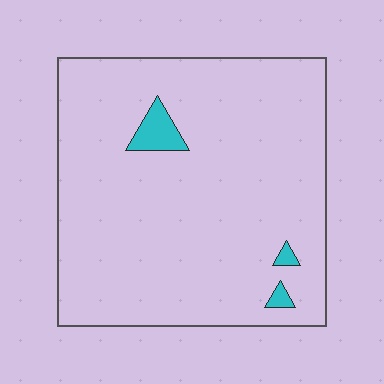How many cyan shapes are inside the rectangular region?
3.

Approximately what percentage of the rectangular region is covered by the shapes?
Approximately 5%.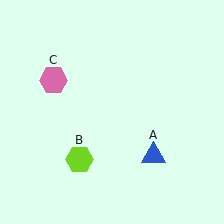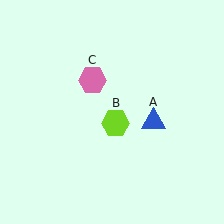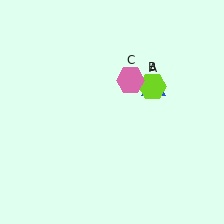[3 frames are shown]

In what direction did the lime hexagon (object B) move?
The lime hexagon (object B) moved up and to the right.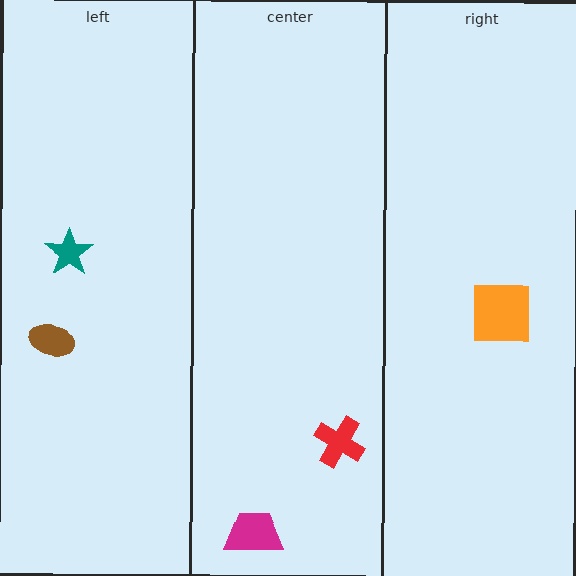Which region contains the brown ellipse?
The left region.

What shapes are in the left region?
The teal star, the brown ellipse.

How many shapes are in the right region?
1.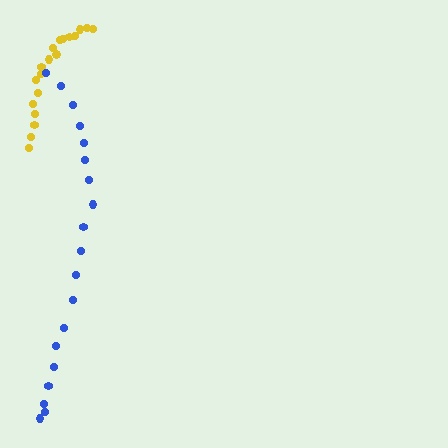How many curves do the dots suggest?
There are 2 distinct paths.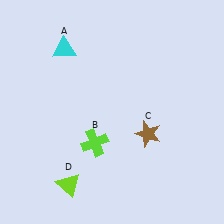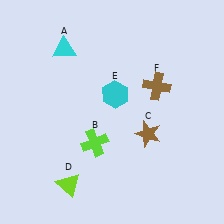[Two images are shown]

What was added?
A cyan hexagon (E), a brown cross (F) were added in Image 2.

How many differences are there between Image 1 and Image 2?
There are 2 differences between the two images.